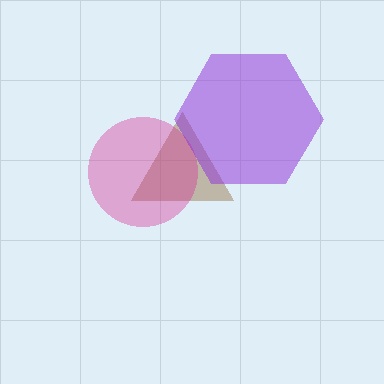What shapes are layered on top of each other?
The layered shapes are: a brown triangle, a magenta circle, a purple hexagon.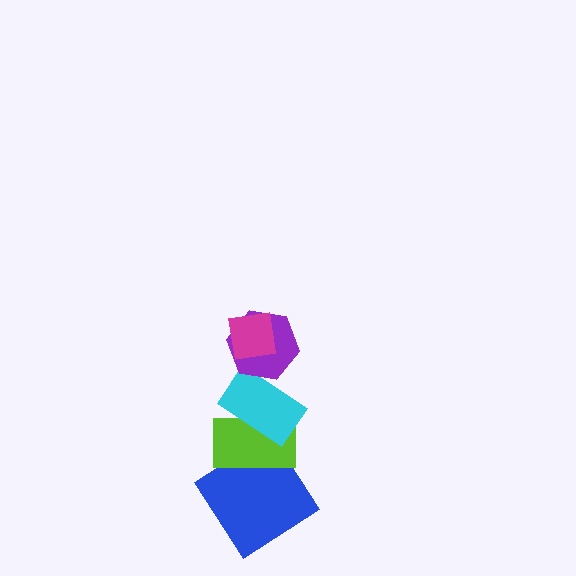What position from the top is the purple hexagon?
The purple hexagon is 2nd from the top.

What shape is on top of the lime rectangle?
The cyan rectangle is on top of the lime rectangle.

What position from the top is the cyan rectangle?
The cyan rectangle is 3rd from the top.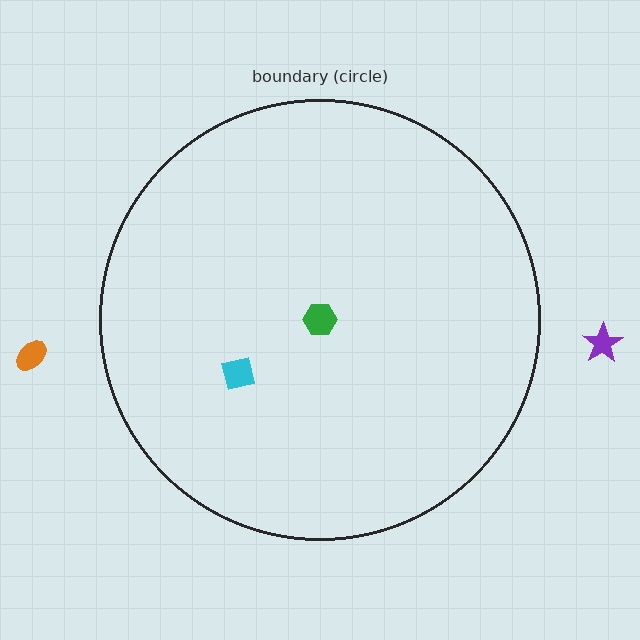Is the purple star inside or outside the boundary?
Outside.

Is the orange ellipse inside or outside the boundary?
Outside.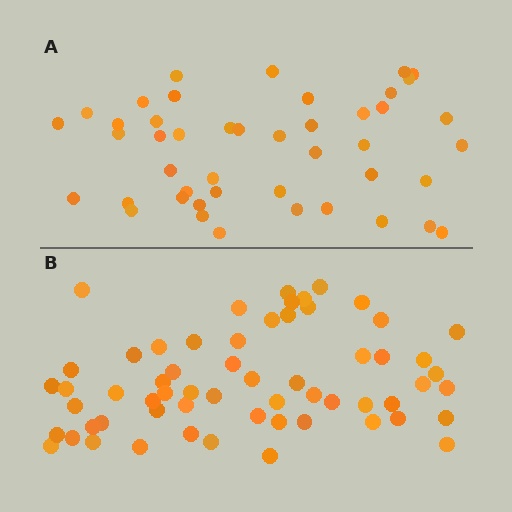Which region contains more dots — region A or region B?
Region B (the bottom region) has more dots.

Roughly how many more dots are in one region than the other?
Region B has approximately 15 more dots than region A.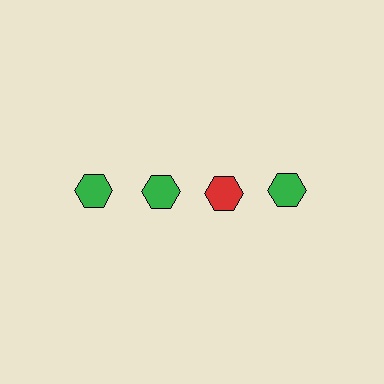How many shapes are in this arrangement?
There are 4 shapes arranged in a grid pattern.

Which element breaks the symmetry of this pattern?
The red hexagon in the top row, center column breaks the symmetry. All other shapes are green hexagons.